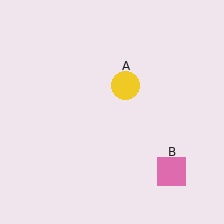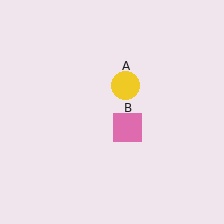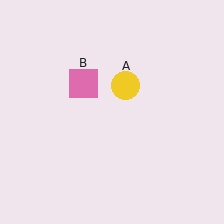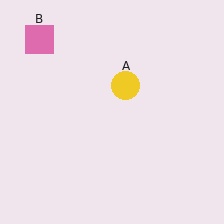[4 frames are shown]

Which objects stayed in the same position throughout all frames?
Yellow circle (object A) remained stationary.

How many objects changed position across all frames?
1 object changed position: pink square (object B).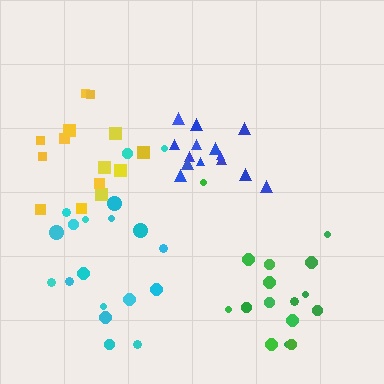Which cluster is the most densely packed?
Blue.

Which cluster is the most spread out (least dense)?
Cyan.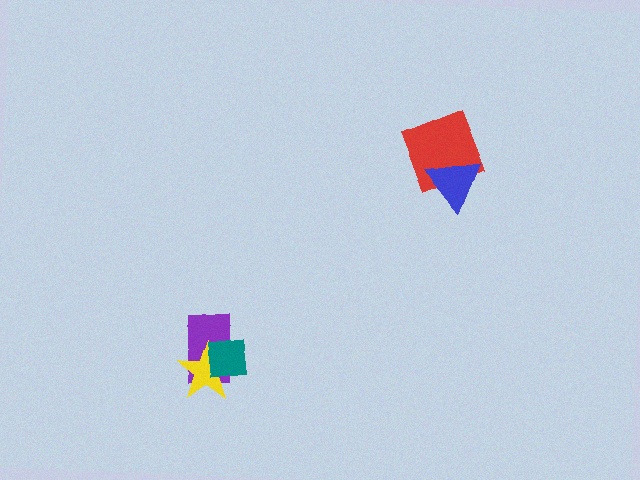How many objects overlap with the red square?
1 object overlaps with the red square.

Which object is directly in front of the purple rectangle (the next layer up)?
The yellow star is directly in front of the purple rectangle.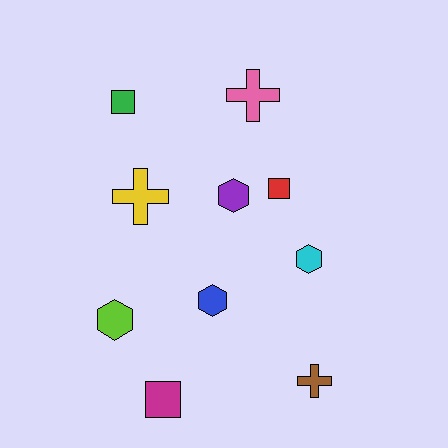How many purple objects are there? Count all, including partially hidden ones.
There is 1 purple object.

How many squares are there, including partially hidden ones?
There are 3 squares.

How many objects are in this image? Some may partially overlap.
There are 10 objects.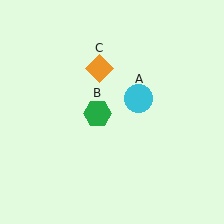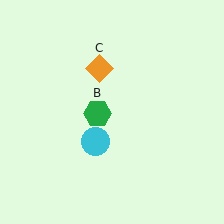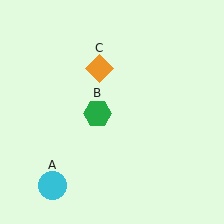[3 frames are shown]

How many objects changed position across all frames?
1 object changed position: cyan circle (object A).